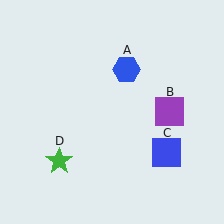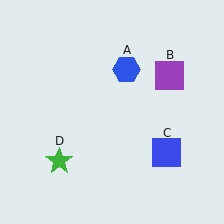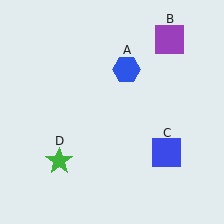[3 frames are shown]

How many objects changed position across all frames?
1 object changed position: purple square (object B).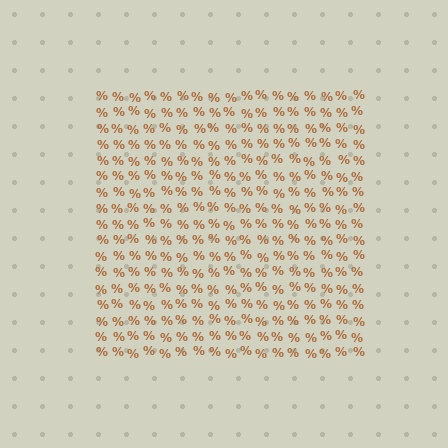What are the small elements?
The small elements are percent signs.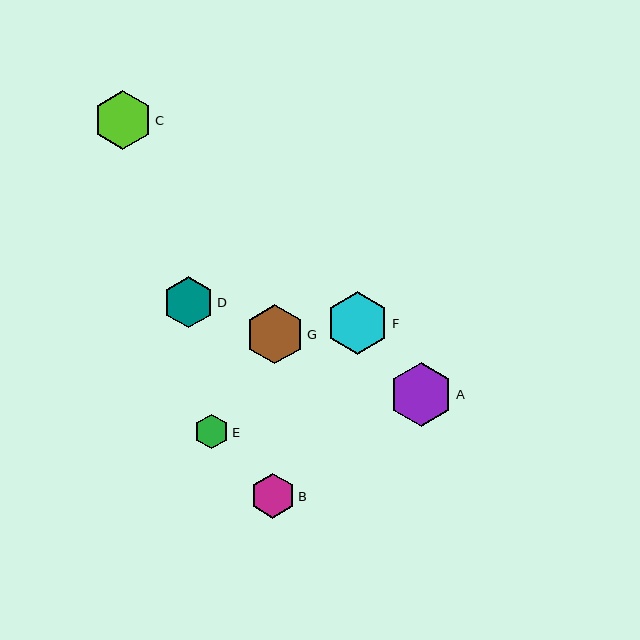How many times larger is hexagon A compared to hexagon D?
Hexagon A is approximately 1.3 times the size of hexagon D.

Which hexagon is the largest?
Hexagon A is the largest with a size of approximately 64 pixels.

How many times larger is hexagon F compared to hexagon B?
Hexagon F is approximately 1.4 times the size of hexagon B.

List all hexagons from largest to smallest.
From largest to smallest: A, F, G, C, D, B, E.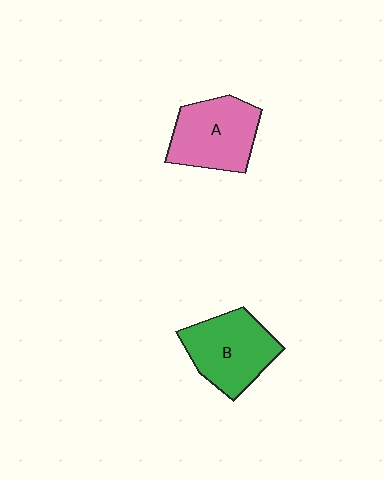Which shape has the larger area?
Shape B (green).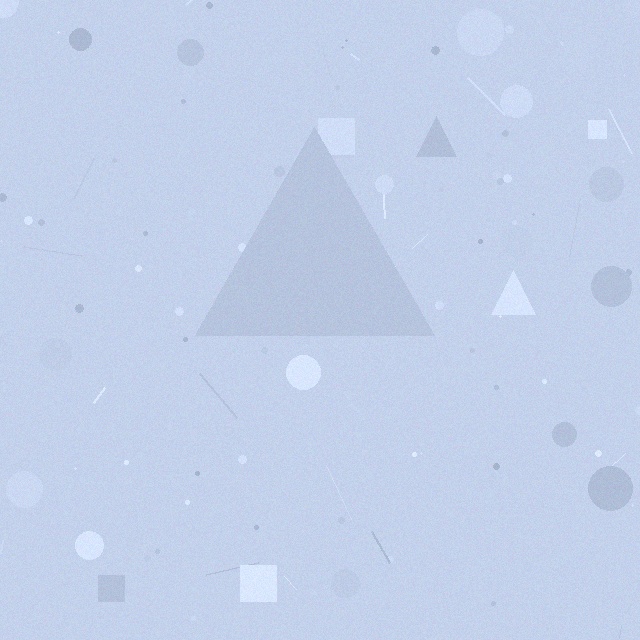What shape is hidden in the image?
A triangle is hidden in the image.